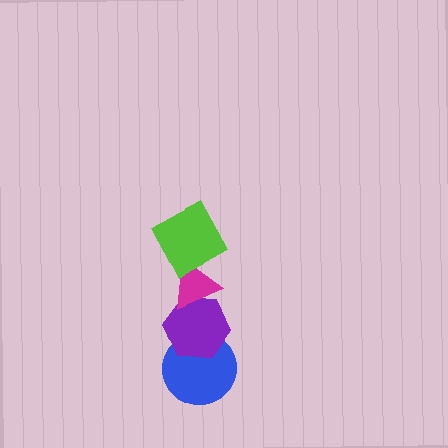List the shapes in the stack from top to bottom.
From top to bottom: the lime square, the magenta triangle, the purple hexagon, the blue circle.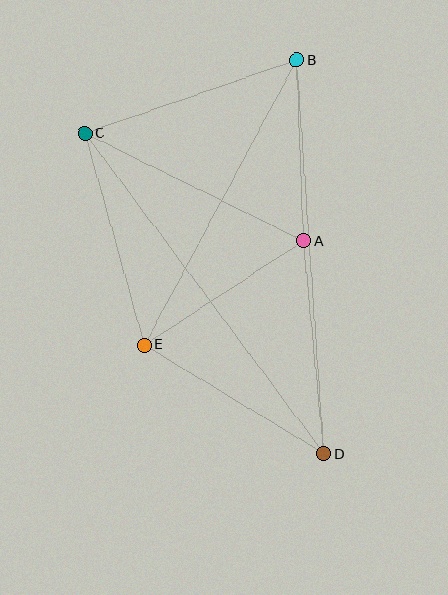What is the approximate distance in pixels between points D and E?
The distance between D and E is approximately 210 pixels.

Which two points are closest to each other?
Points A and B are closest to each other.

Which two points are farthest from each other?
Points C and D are farthest from each other.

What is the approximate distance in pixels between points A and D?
The distance between A and D is approximately 213 pixels.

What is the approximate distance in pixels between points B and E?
The distance between B and E is approximately 323 pixels.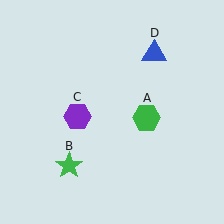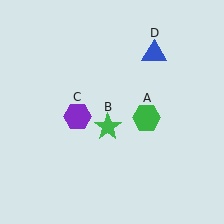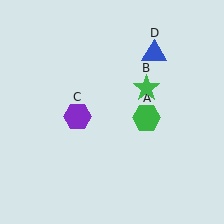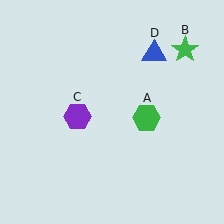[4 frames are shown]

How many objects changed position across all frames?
1 object changed position: green star (object B).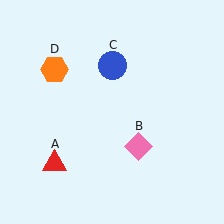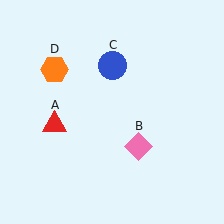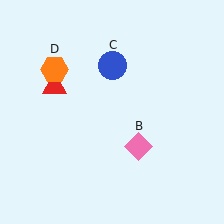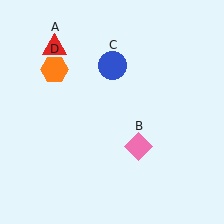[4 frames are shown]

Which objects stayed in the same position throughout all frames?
Pink diamond (object B) and blue circle (object C) and orange hexagon (object D) remained stationary.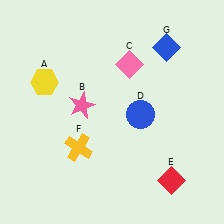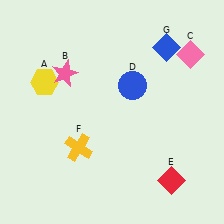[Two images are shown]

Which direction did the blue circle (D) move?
The blue circle (D) moved up.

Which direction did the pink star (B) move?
The pink star (B) moved up.